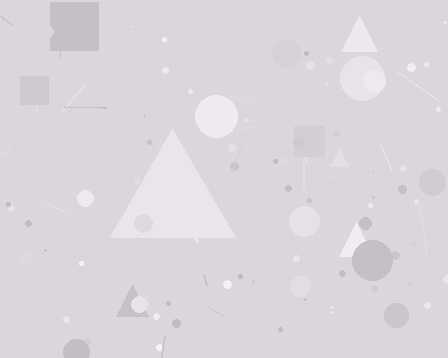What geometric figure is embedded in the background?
A triangle is embedded in the background.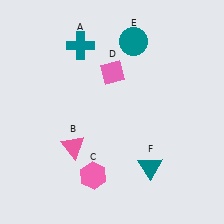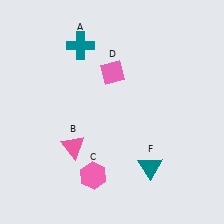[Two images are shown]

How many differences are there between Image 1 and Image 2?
There is 1 difference between the two images.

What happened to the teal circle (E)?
The teal circle (E) was removed in Image 2. It was in the top-right area of Image 1.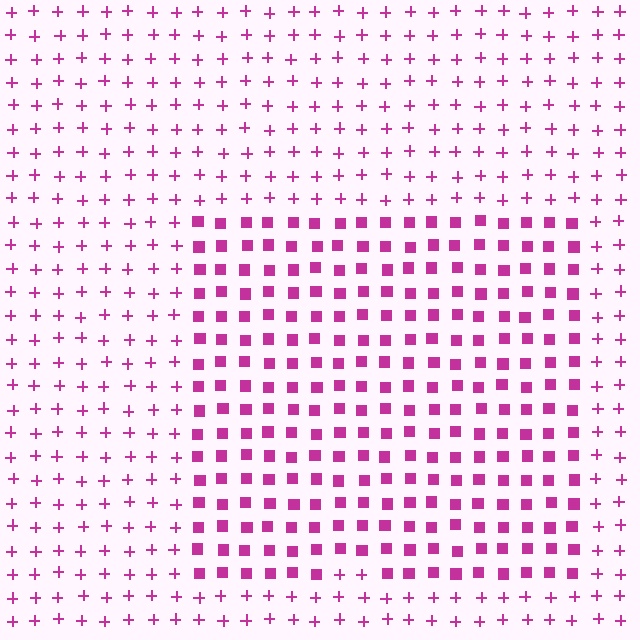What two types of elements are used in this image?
The image uses squares inside the rectangle region and plus signs outside it.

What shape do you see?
I see a rectangle.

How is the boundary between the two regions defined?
The boundary is defined by a change in element shape: squares inside vs. plus signs outside. All elements share the same color and spacing.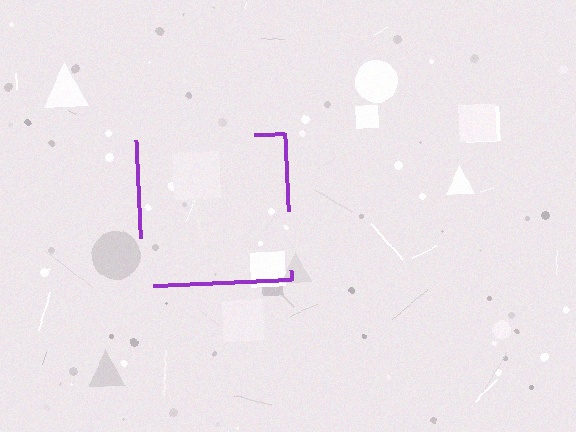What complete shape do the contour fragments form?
The contour fragments form a square.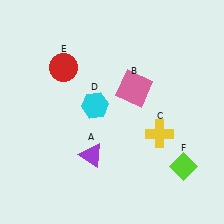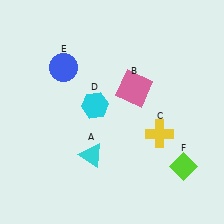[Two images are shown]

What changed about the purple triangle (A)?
In Image 1, A is purple. In Image 2, it changed to cyan.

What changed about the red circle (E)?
In Image 1, E is red. In Image 2, it changed to blue.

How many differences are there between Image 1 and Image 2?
There are 2 differences between the two images.